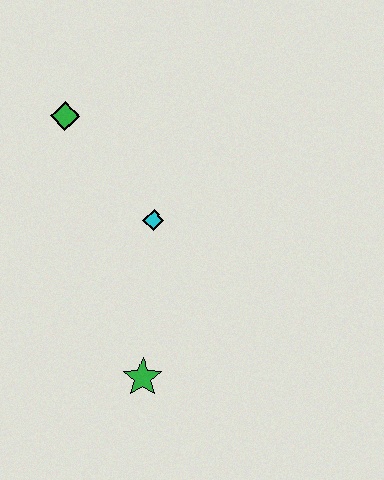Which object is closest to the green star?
The cyan diamond is closest to the green star.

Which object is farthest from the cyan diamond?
The green star is farthest from the cyan diamond.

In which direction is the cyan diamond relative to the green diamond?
The cyan diamond is below the green diamond.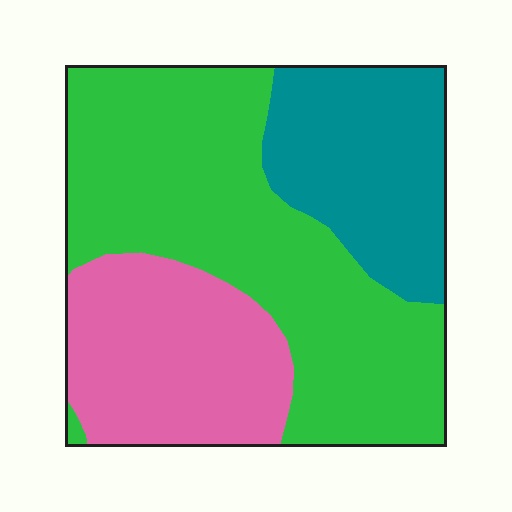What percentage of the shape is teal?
Teal takes up about one quarter (1/4) of the shape.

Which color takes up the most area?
Green, at roughly 50%.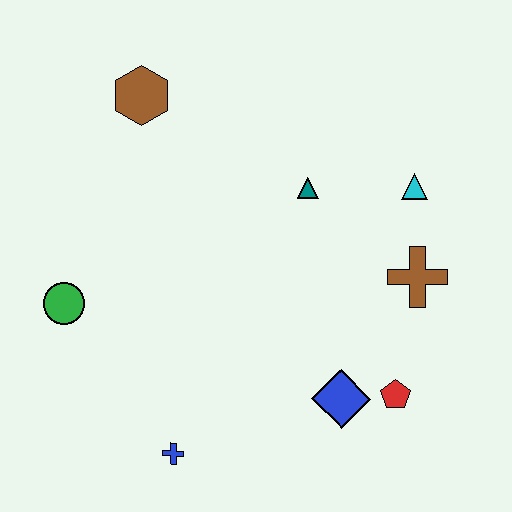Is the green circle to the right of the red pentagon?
No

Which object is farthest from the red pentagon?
The brown hexagon is farthest from the red pentagon.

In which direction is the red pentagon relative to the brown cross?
The red pentagon is below the brown cross.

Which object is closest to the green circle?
The blue cross is closest to the green circle.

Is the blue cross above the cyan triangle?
No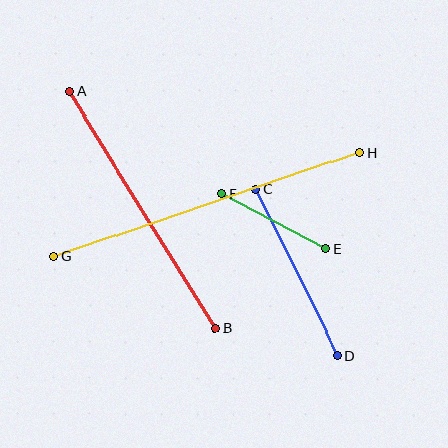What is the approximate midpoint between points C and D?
The midpoint is at approximately (297, 272) pixels.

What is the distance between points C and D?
The distance is approximately 185 pixels.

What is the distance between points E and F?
The distance is approximately 118 pixels.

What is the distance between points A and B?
The distance is approximately 278 pixels.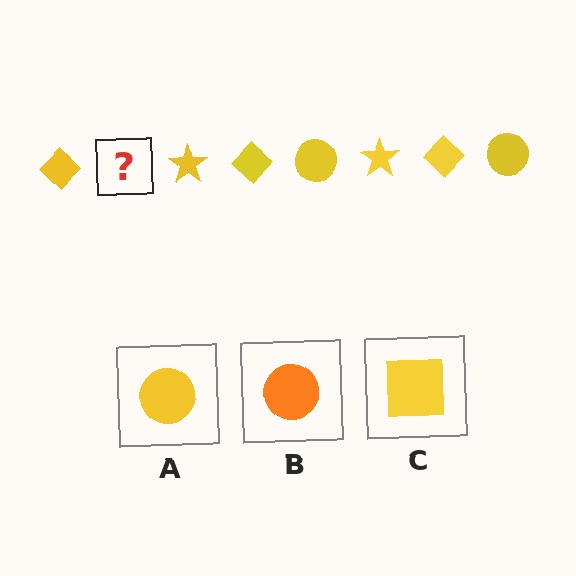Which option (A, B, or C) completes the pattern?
A.